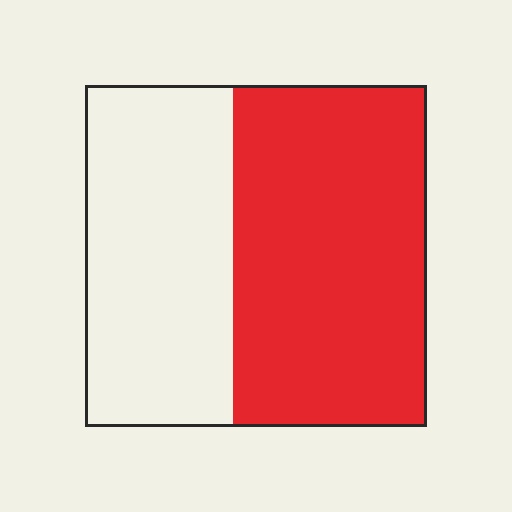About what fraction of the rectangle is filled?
About three fifths (3/5).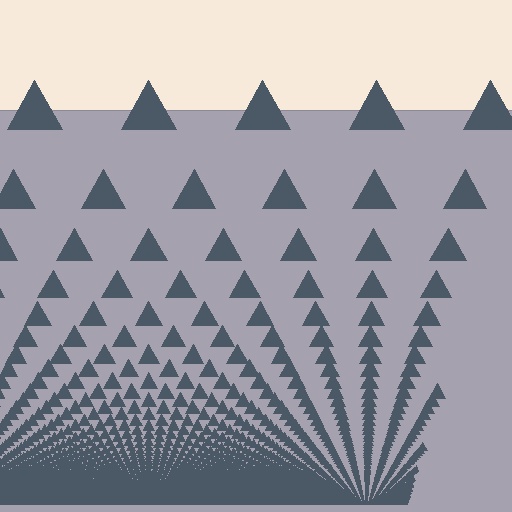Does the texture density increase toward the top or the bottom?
Density increases toward the bottom.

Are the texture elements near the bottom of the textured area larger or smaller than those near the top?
Smaller. The gradient is inverted — elements near the bottom are smaller and denser.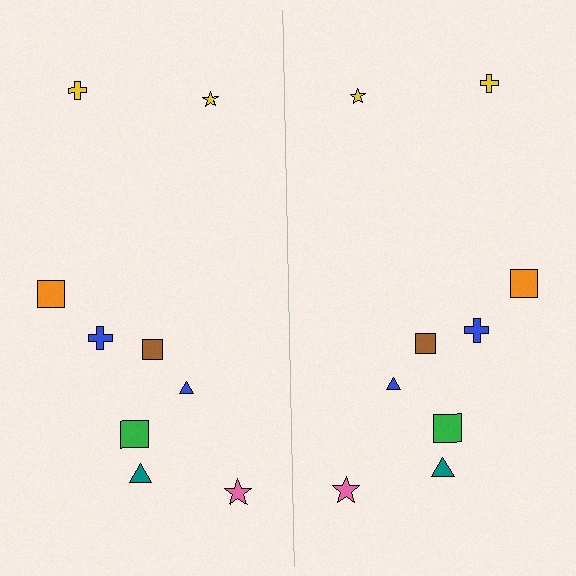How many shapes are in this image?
There are 18 shapes in this image.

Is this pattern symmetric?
Yes, this pattern has bilateral (reflection) symmetry.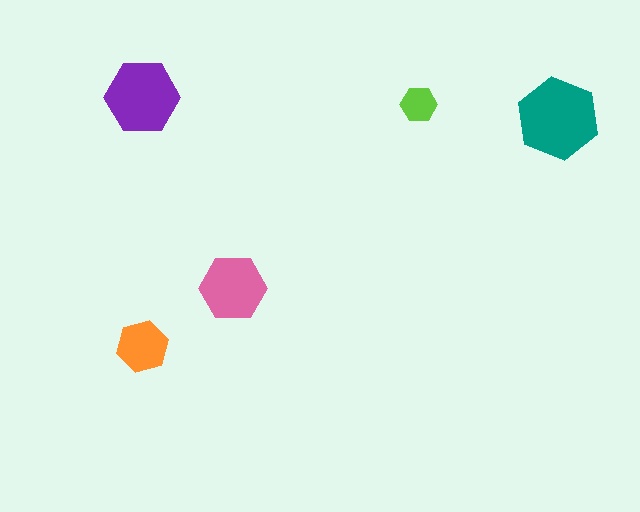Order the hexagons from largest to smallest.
the teal one, the purple one, the pink one, the orange one, the lime one.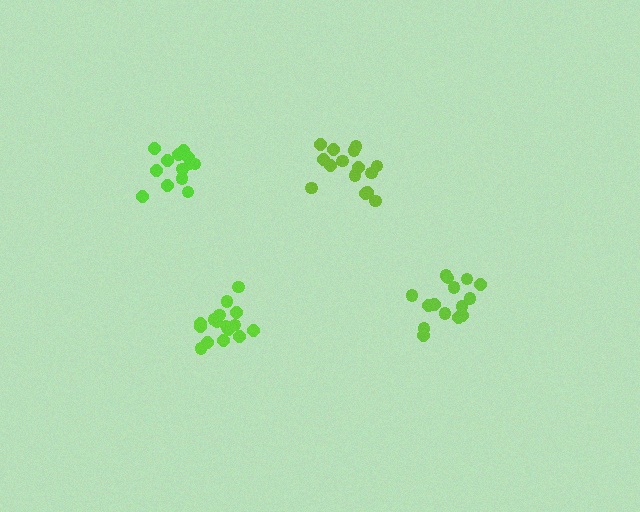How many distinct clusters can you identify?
There are 4 distinct clusters.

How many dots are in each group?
Group 1: 15 dots, Group 2: 15 dots, Group 3: 13 dots, Group 4: 16 dots (59 total).